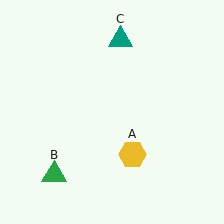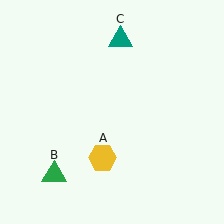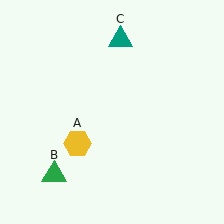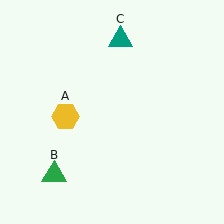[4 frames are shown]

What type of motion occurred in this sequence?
The yellow hexagon (object A) rotated clockwise around the center of the scene.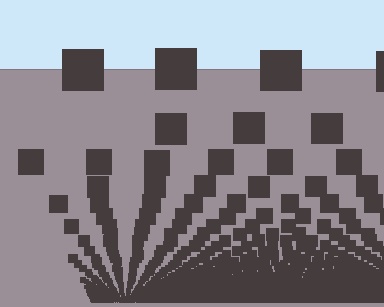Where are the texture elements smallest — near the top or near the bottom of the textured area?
Near the bottom.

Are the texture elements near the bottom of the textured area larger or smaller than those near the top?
Smaller. The gradient is inverted — elements near the bottom are smaller and denser.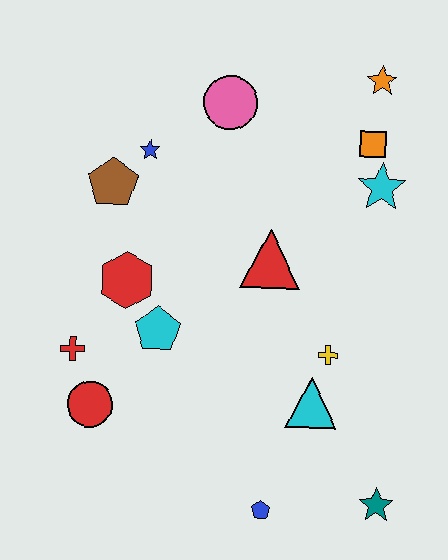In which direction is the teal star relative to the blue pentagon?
The teal star is to the right of the blue pentagon.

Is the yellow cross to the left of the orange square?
Yes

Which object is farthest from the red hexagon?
The teal star is farthest from the red hexagon.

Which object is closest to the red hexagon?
The cyan pentagon is closest to the red hexagon.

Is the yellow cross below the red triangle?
Yes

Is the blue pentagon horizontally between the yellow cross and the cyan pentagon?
Yes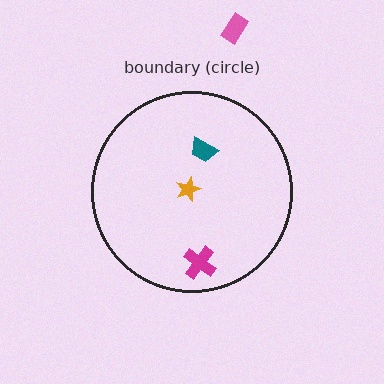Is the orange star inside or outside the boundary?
Inside.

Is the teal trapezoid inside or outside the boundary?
Inside.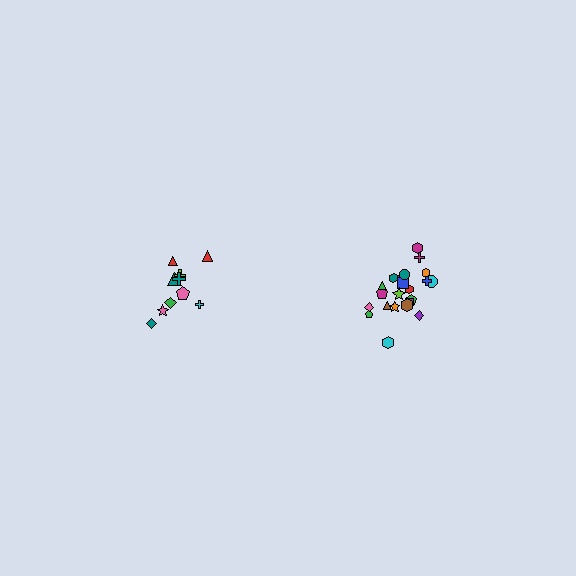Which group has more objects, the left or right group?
The right group.